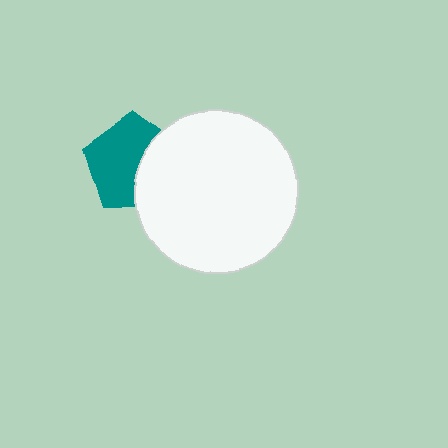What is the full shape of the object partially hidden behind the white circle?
The partially hidden object is a teal pentagon.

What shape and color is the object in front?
The object in front is a white circle.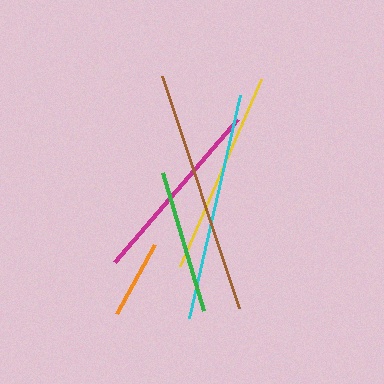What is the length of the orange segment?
The orange segment is approximately 79 pixels long.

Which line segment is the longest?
The brown line is the longest at approximately 244 pixels.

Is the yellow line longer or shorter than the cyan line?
The cyan line is longer than the yellow line.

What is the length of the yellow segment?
The yellow segment is approximately 204 pixels long.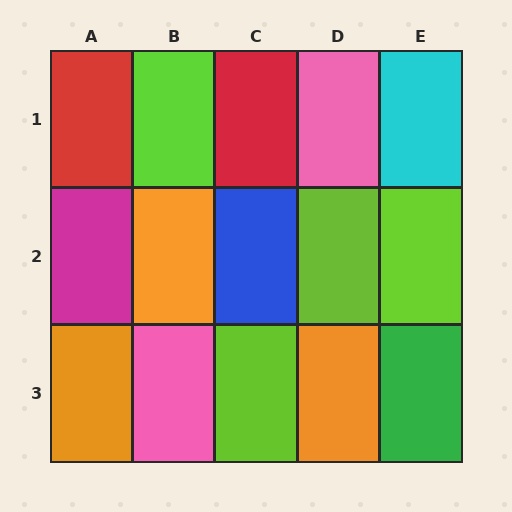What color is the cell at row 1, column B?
Lime.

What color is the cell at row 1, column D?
Pink.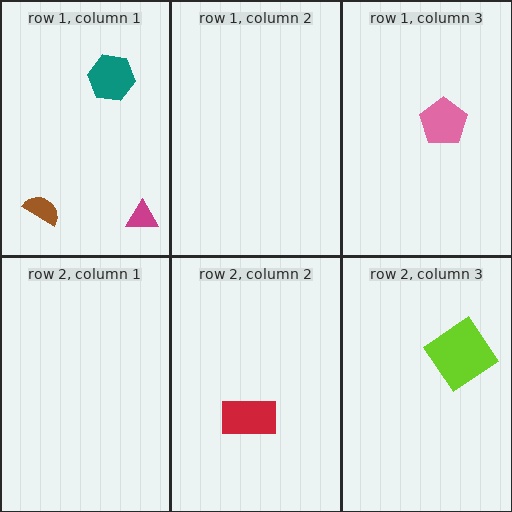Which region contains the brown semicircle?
The row 1, column 1 region.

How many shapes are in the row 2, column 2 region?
1.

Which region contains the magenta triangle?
The row 1, column 1 region.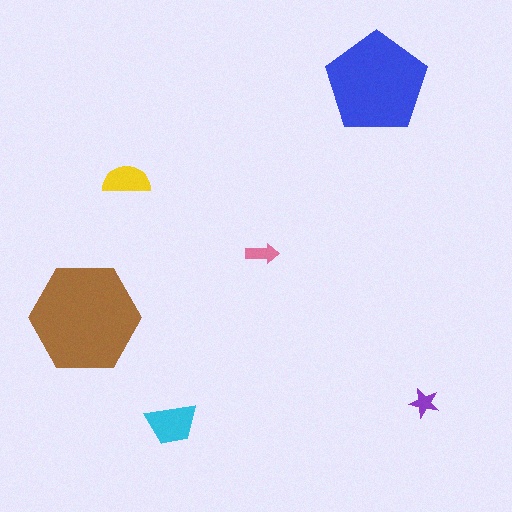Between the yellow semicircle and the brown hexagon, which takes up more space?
The brown hexagon.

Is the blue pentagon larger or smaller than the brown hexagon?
Smaller.